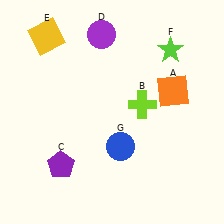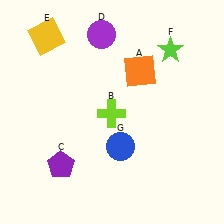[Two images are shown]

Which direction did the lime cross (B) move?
The lime cross (B) moved left.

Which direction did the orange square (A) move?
The orange square (A) moved left.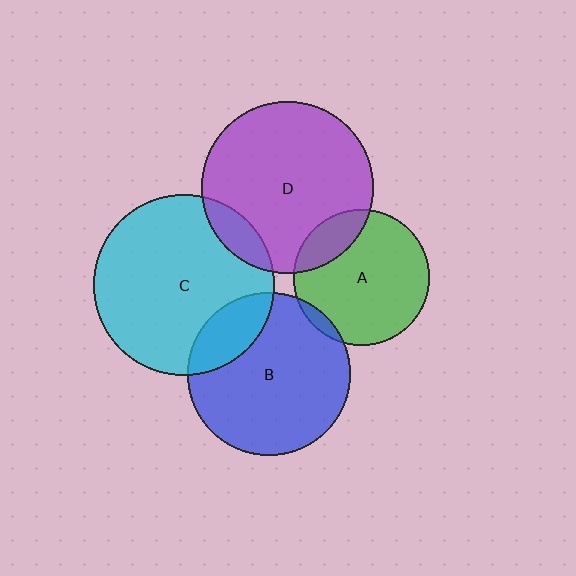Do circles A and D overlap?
Yes.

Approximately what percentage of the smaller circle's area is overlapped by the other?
Approximately 15%.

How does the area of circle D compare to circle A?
Approximately 1.6 times.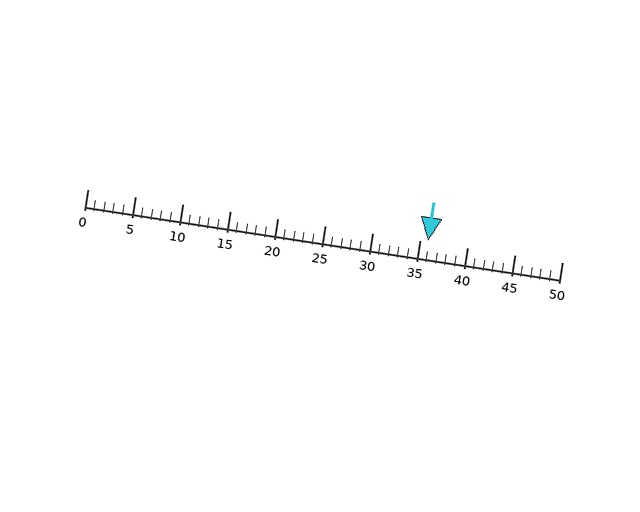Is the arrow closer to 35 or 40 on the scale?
The arrow is closer to 35.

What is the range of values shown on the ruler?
The ruler shows values from 0 to 50.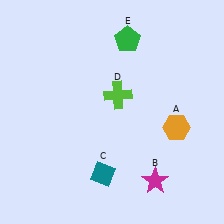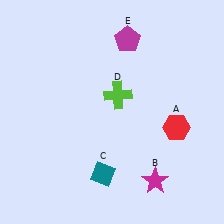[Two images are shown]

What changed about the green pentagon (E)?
In Image 1, E is green. In Image 2, it changed to magenta.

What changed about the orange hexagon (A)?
In Image 1, A is orange. In Image 2, it changed to red.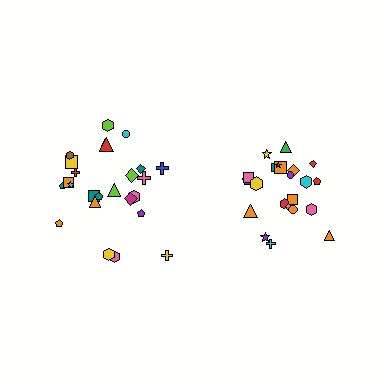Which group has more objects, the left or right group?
The left group.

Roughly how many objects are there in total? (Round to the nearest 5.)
Roughly 45 objects in total.